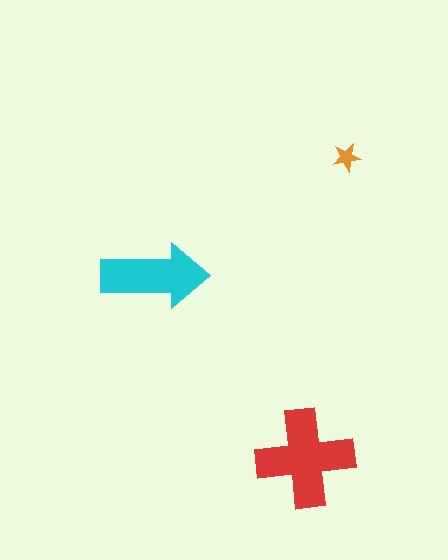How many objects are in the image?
There are 3 objects in the image.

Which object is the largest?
The red cross.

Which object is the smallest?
The orange star.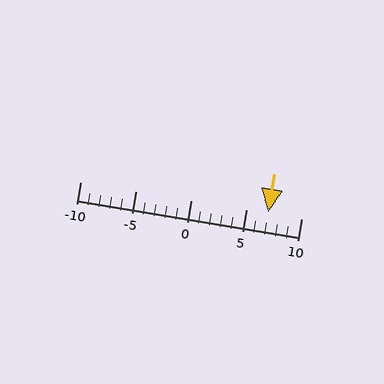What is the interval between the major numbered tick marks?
The major tick marks are spaced 5 units apart.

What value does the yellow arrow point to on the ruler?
The yellow arrow points to approximately 7.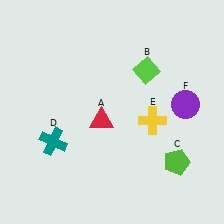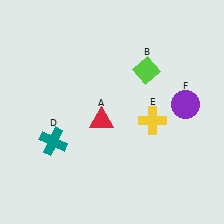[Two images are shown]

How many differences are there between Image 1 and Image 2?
There is 1 difference between the two images.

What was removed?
The lime pentagon (C) was removed in Image 2.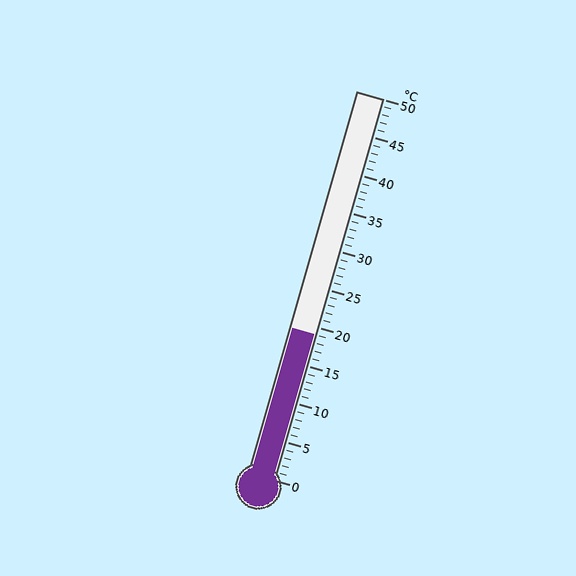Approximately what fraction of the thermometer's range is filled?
The thermometer is filled to approximately 40% of its range.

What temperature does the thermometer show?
The thermometer shows approximately 19°C.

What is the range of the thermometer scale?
The thermometer scale ranges from 0°C to 50°C.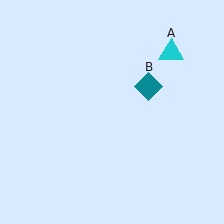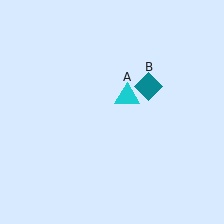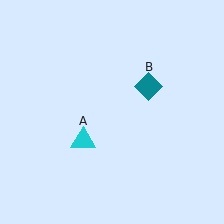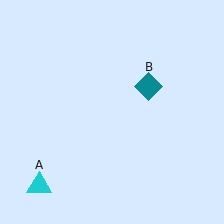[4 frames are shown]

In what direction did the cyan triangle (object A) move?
The cyan triangle (object A) moved down and to the left.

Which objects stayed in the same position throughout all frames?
Teal diamond (object B) remained stationary.